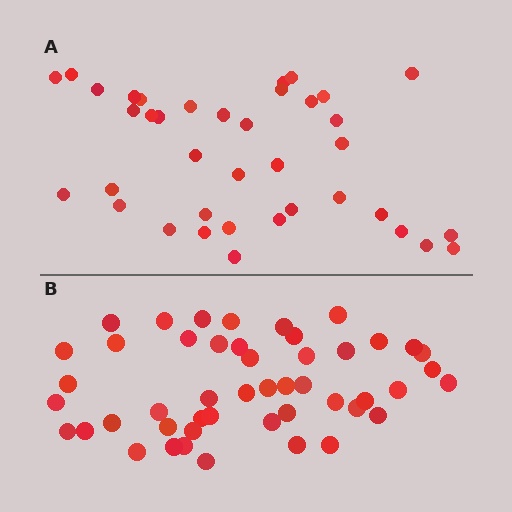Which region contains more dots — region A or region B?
Region B (the bottom region) has more dots.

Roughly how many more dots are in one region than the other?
Region B has roughly 10 or so more dots than region A.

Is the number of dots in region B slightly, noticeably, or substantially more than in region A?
Region B has noticeably more, but not dramatically so. The ratio is roughly 1.3 to 1.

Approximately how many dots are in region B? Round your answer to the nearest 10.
About 50 dots. (The exact count is 48, which rounds to 50.)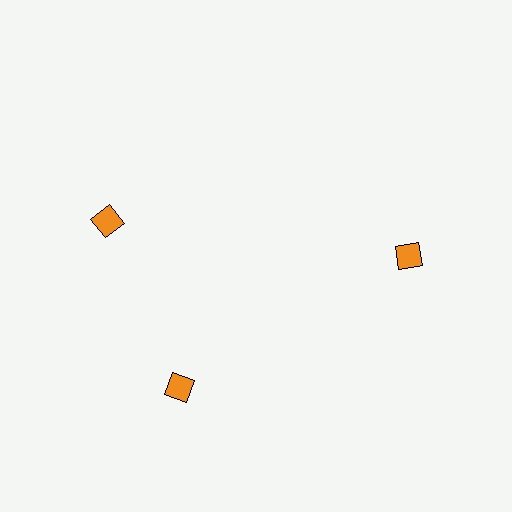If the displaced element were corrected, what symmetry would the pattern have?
It would have 3-fold rotational symmetry — the pattern would map onto itself every 120 degrees.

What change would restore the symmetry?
The symmetry would be restored by rotating it back into even spacing with its neighbors so that all 3 diamonds sit at equal angles and equal distance from the center.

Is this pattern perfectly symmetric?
No. The 3 orange diamonds are arranged in a ring, but one element near the 11 o'clock position is rotated out of alignment along the ring, breaking the 3-fold rotational symmetry.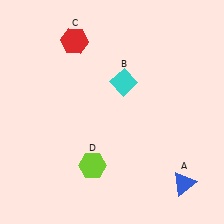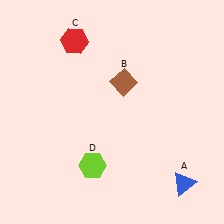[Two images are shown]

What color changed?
The diamond (B) changed from cyan in Image 1 to brown in Image 2.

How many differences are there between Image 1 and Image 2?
There is 1 difference between the two images.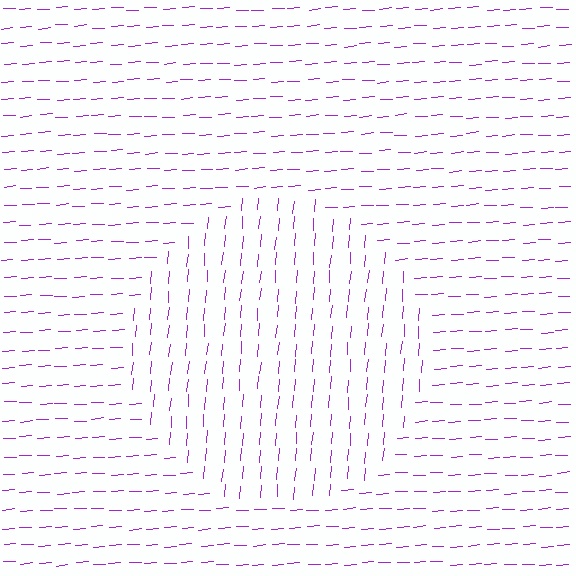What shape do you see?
I see a circle.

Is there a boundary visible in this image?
Yes, there is a texture boundary formed by a change in line orientation.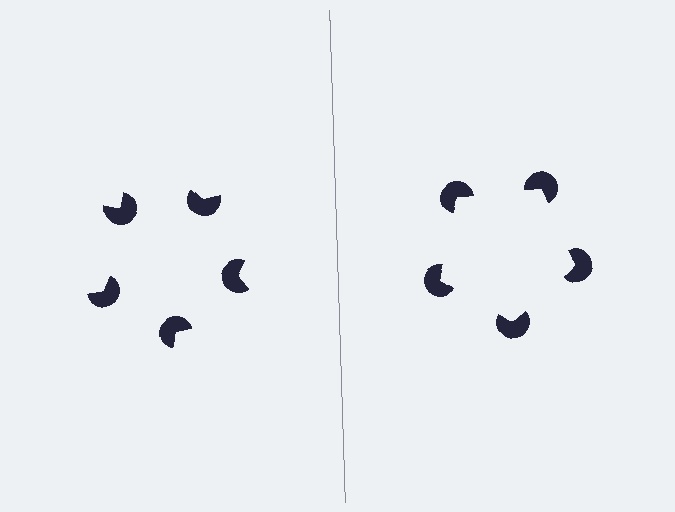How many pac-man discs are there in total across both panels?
10 — 5 on each side.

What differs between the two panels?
The pac-man discs are positioned identically on both sides; only the wedge orientations differ. On the right they align to a pentagon; on the left they are misaligned.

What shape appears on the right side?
An illusory pentagon.